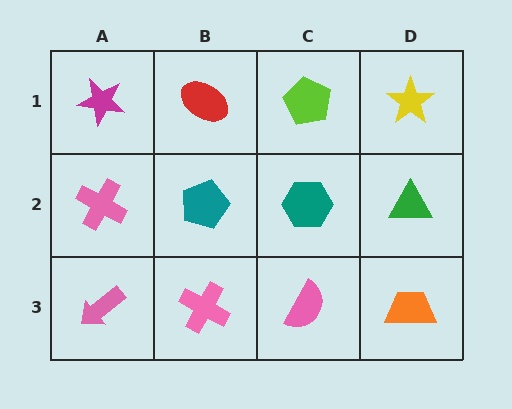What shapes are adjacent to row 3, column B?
A teal pentagon (row 2, column B), a pink arrow (row 3, column A), a pink semicircle (row 3, column C).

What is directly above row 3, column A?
A pink cross.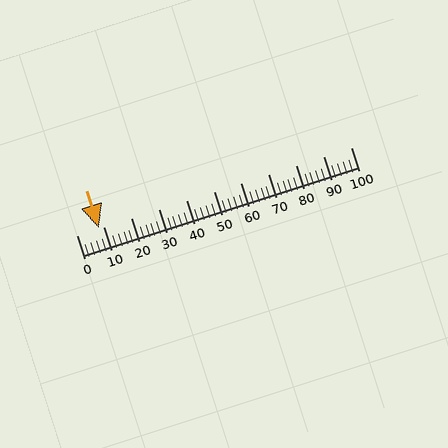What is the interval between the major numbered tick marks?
The major tick marks are spaced 10 units apart.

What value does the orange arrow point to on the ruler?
The orange arrow points to approximately 8.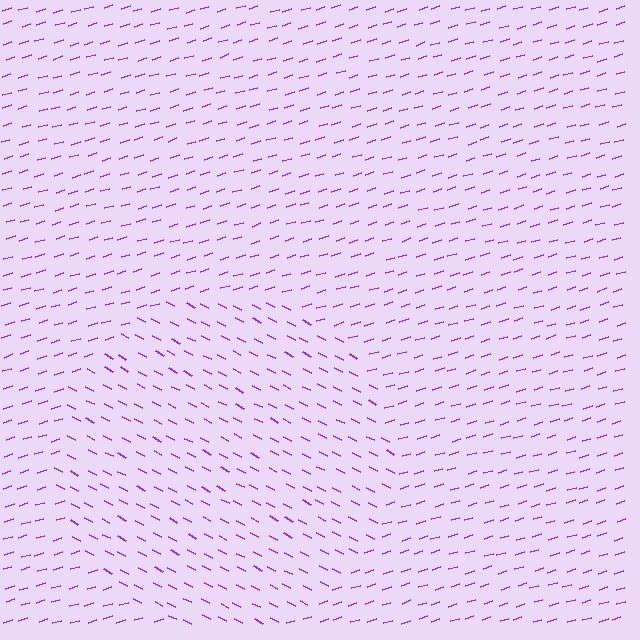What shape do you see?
I see a circle.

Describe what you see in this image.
The image is filled with small purple line segments. A circle region in the image has lines oriented differently from the surrounding lines, creating a visible texture boundary.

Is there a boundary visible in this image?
Yes, there is a texture boundary formed by a change in line orientation.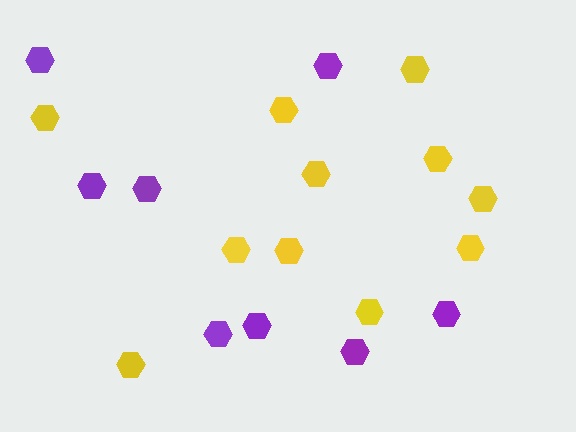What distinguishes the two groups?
There are 2 groups: one group of yellow hexagons (11) and one group of purple hexagons (8).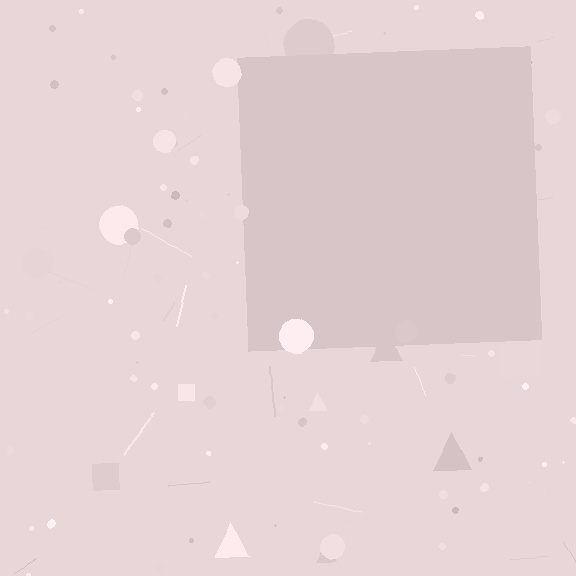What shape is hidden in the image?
A square is hidden in the image.